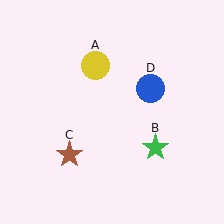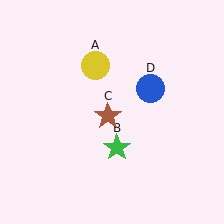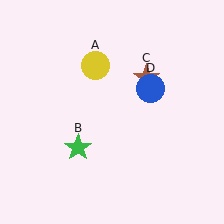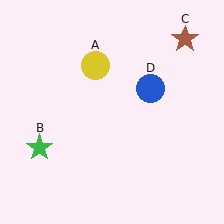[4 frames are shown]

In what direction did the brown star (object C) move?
The brown star (object C) moved up and to the right.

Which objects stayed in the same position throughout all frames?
Yellow circle (object A) and blue circle (object D) remained stationary.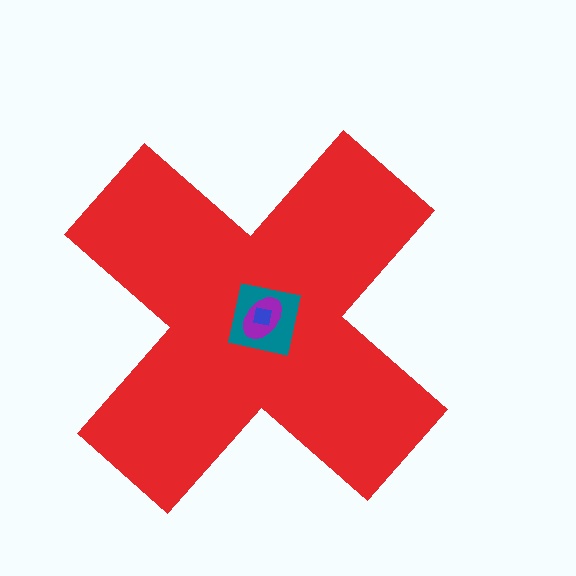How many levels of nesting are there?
4.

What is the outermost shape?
The red cross.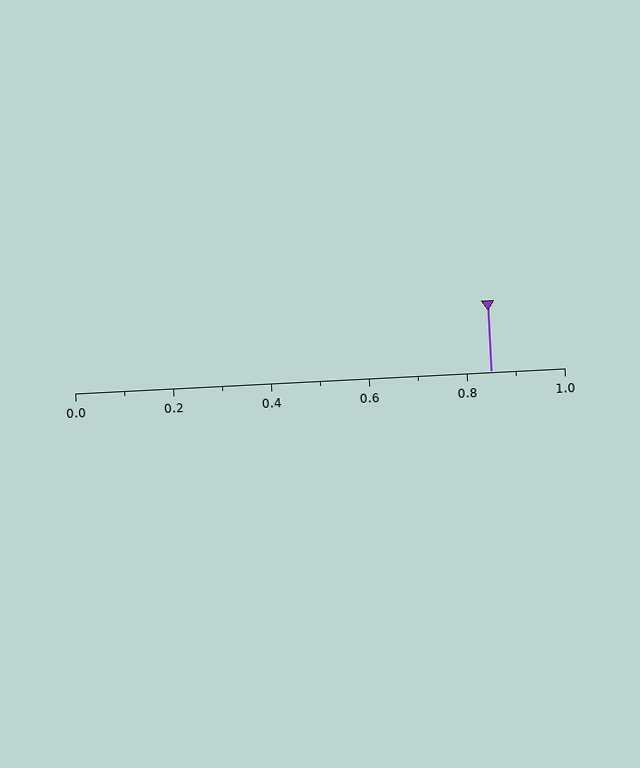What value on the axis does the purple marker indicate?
The marker indicates approximately 0.85.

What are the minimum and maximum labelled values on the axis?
The axis runs from 0.0 to 1.0.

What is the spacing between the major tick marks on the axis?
The major ticks are spaced 0.2 apart.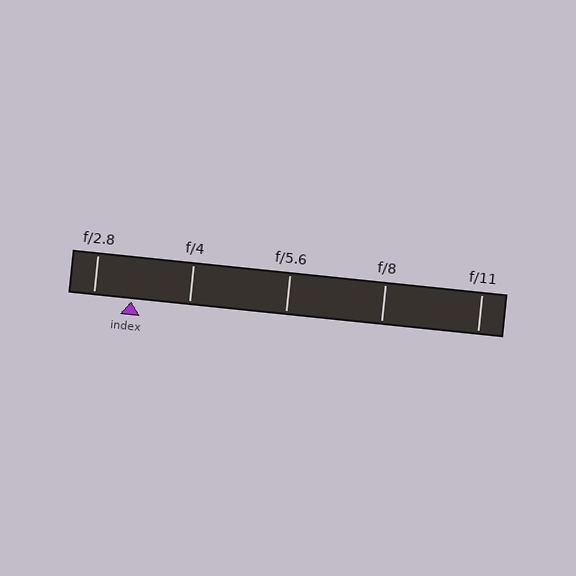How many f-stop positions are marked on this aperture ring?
There are 5 f-stop positions marked.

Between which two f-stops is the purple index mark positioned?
The index mark is between f/2.8 and f/4.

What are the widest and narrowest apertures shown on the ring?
The widest aperture shown is f/2.8 and the narrowest is f/11.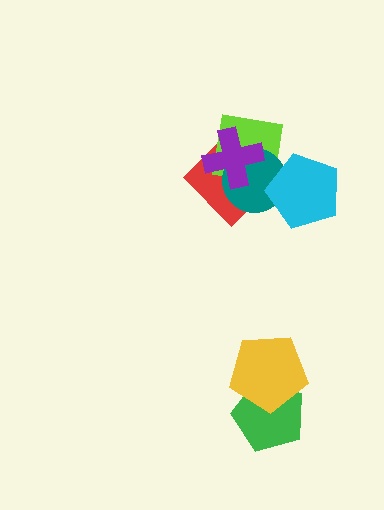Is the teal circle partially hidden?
Yes, it is partially covered by another shape.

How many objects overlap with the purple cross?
3 objects overlap with the purple cross.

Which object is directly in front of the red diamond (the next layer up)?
The lime square is directly in front of the red diamond.